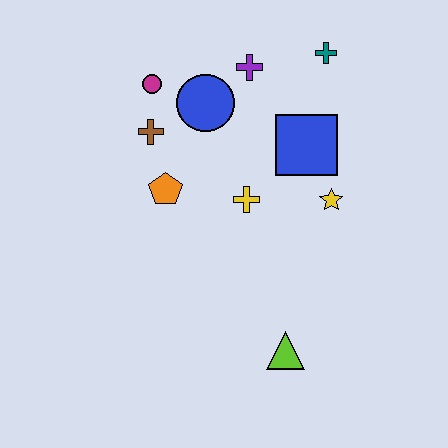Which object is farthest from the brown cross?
The lime triangle is farthest from the brown cross.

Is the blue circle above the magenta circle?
No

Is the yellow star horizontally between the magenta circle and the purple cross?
No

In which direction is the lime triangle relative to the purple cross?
The lime triangle is below the purple cross.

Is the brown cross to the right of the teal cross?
No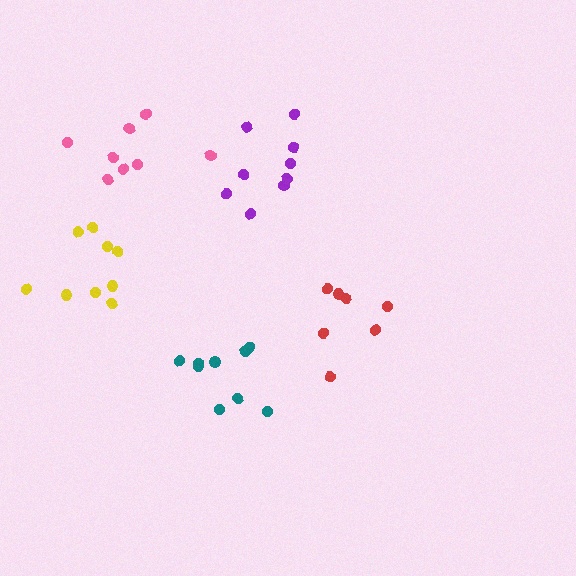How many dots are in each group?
Group 1: 7 dots, Group 2: 8 dots, Group 3: 9 dots, Group 4: 9 dots, Group 5: 9 dots (42 total).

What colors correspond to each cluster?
The clusters are colored: red, pink, yellow, purple, teal.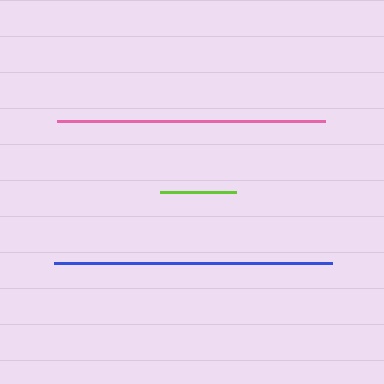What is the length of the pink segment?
The pink segment is approximately 268 pixels long.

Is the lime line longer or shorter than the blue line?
The blue line is longer than the lime line.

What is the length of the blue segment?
The blue segment is approximately 278 pixels long.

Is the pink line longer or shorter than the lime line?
The pink line is longer than the lime line.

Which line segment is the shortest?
The lime line is the shortest at approximately 76 pixels.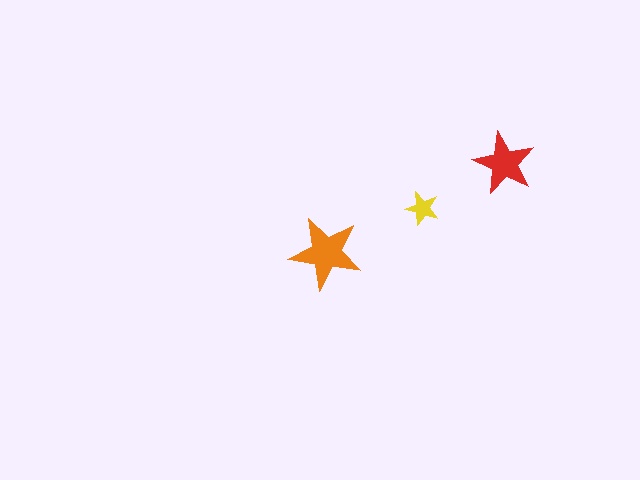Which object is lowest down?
The orange star is bottommost.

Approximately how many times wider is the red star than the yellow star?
About 2 times wider.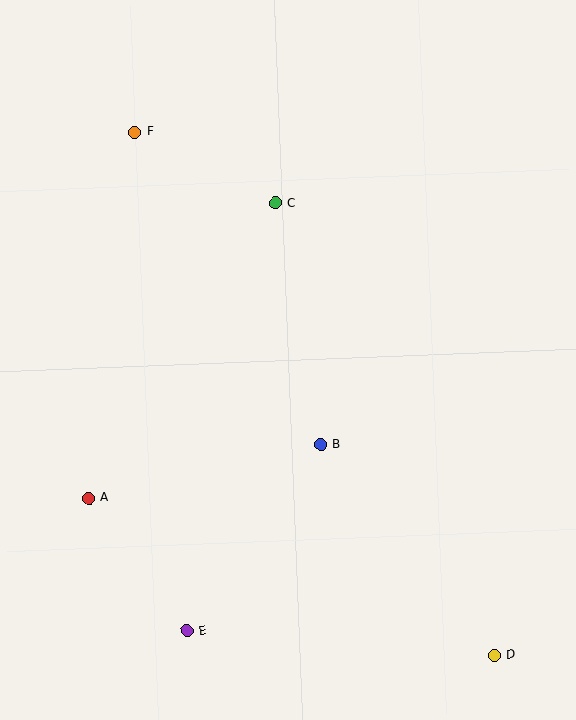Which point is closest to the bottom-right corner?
Point D is closest to the bottom-right corner.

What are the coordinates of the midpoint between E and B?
The midpoint between E and B is at (254, 538).